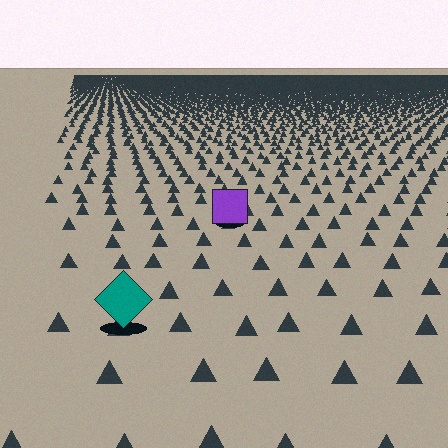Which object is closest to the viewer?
The teal diamond is closest. The texture marks near it are larger and more spread out.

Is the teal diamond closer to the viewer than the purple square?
Yes. The teal diamond is closer — you can tell from the texture gradient: the ground texture is coarser near it.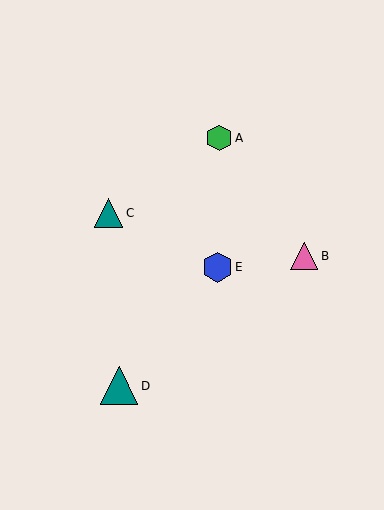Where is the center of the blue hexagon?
The center of the blue hexagon is at (217, 267).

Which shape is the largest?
The teal triangle (labeled D) is the largest.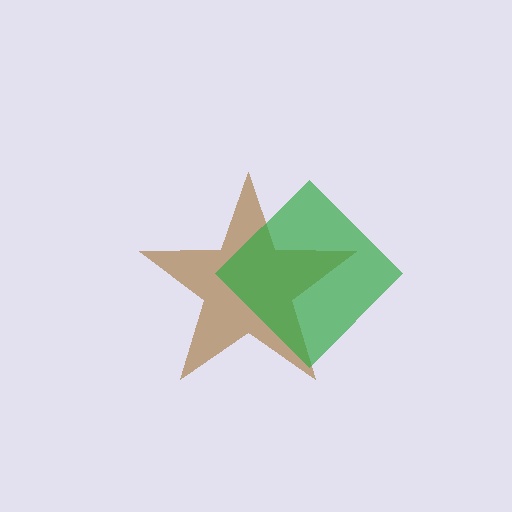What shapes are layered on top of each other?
The layered shapes are: a brown star, a green diamond.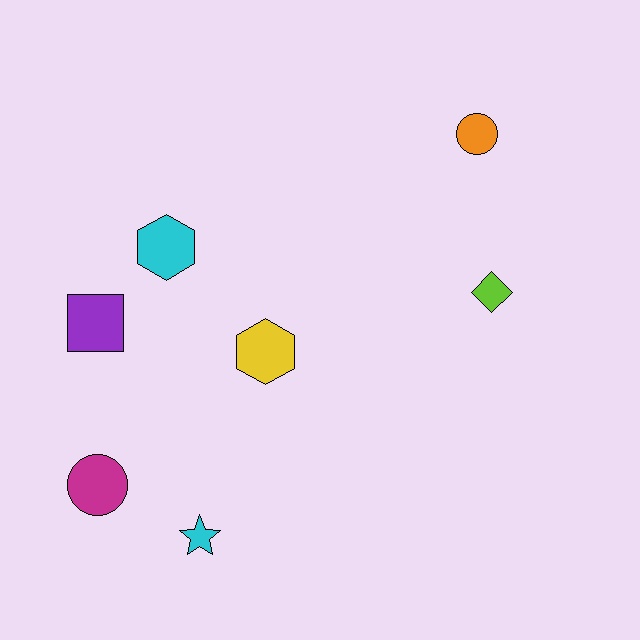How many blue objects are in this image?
There are no blue objects.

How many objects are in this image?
There are 7 objects.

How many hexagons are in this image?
There are 2 hexagons.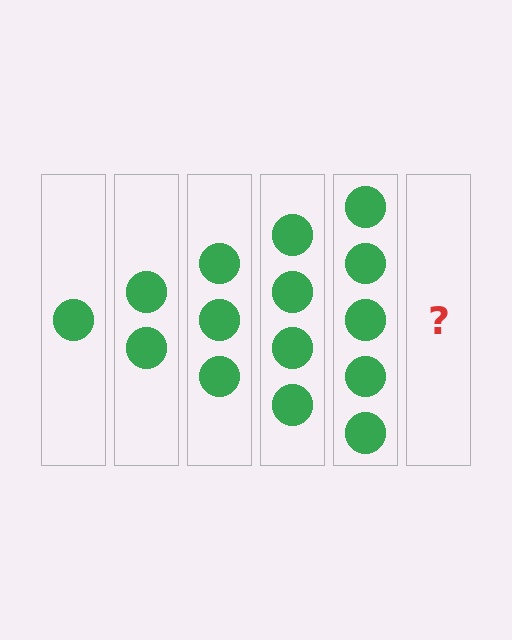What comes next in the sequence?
The next element should be 6 circles.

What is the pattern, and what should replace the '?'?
The pattern is that each step adds one more circle. The '?' should be 6 circles.